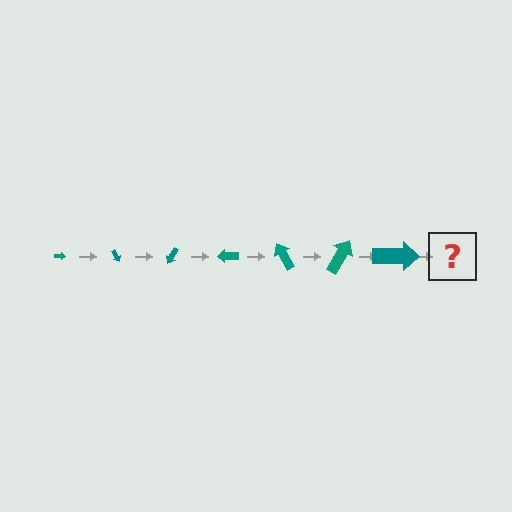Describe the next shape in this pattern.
It should be an arrow, larger than the previous one and rotated 420 degrees from the start.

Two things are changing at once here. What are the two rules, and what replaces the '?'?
The two rules are that the arrow grows larger each step and it rotates 60 degrees each step. The '?' should be an arrow, larger than the previous one and rotated 420 degrees from the start.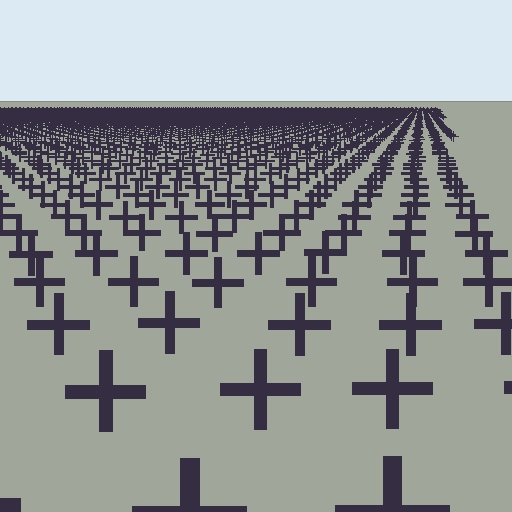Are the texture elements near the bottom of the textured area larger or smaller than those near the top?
Larger. Near the bottom, elements are closer to the viewer and appear at a bigger on-screen size.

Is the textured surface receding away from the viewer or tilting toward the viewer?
The surface is receding away from the viewer. Texture elements get smaller and denser toward the top.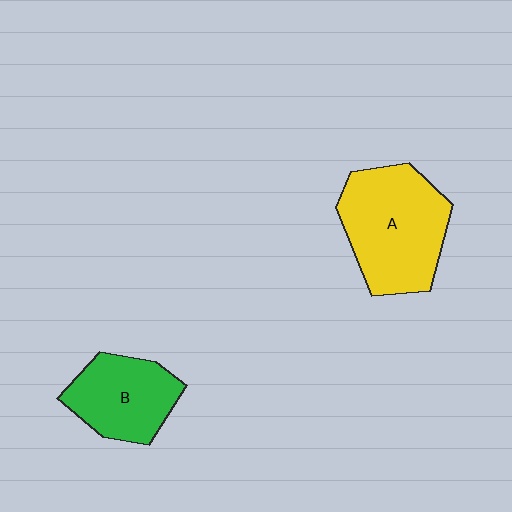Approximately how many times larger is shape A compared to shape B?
Approximately 1.5 times.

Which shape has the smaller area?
Shape B (green).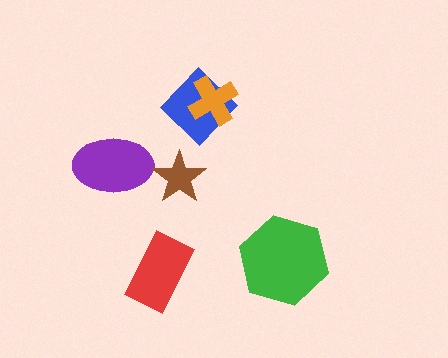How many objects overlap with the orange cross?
1 object overlaps with the orange cross.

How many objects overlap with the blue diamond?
1 object overlaps with the blue diamond.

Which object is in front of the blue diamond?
The orange cross is in front of the blue diamond.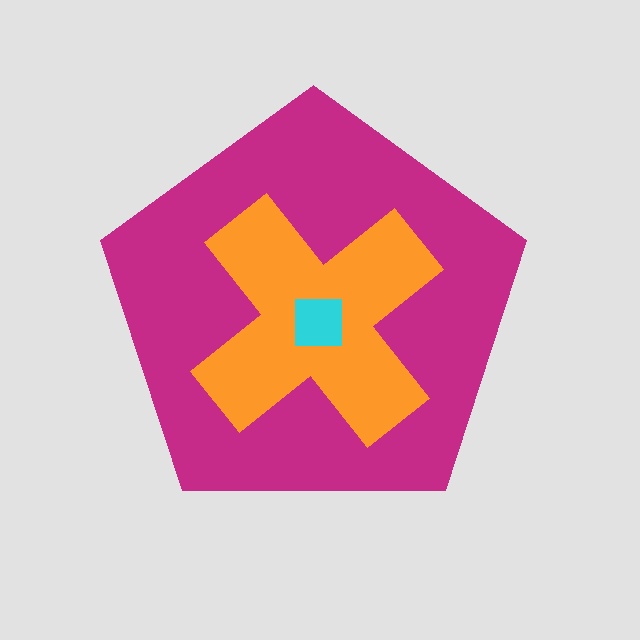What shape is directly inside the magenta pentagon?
The orange cross.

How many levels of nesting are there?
3.